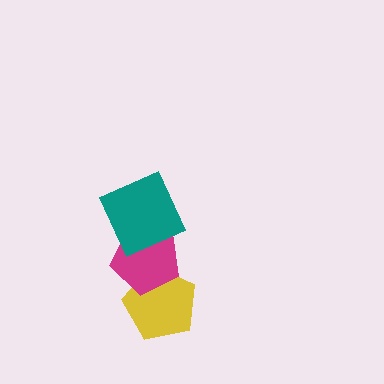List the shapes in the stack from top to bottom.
From top to bottom: the teal square, the magenta pentagon, the yellow pentagon.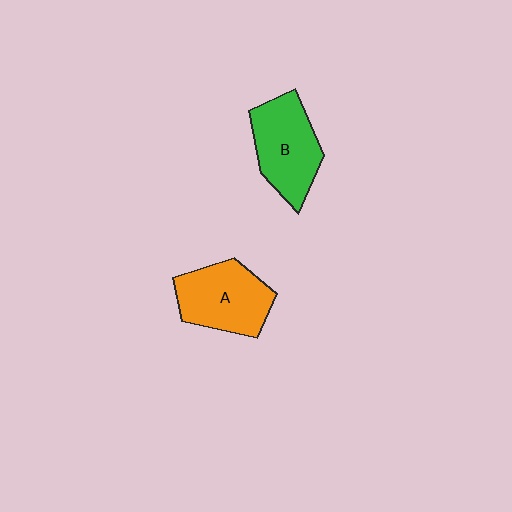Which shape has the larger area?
Shape B (green).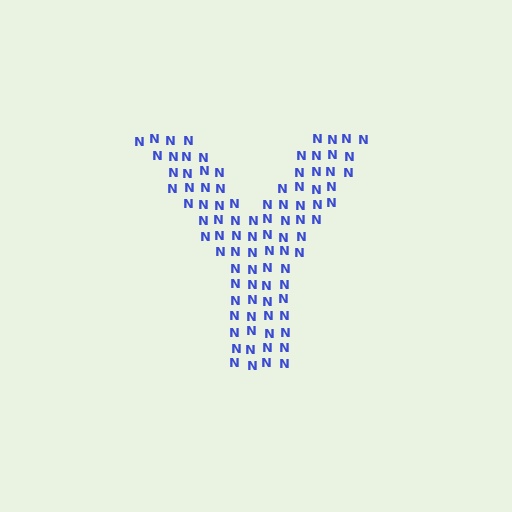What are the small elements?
The small elements are letter N's.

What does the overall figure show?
The overall figure shows the letter Y.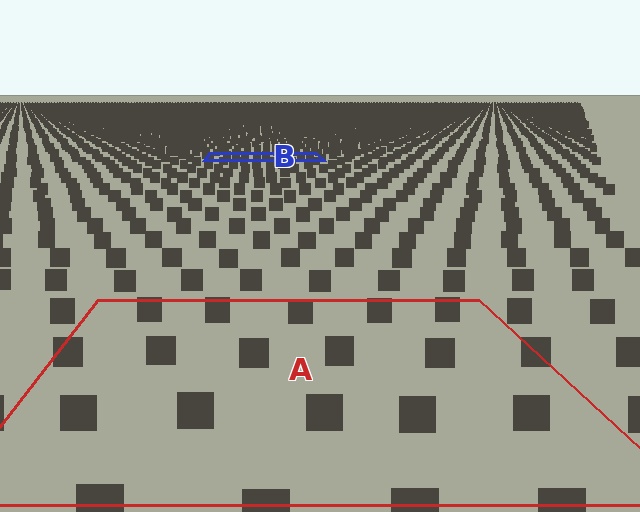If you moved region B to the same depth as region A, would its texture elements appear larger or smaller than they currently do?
They would appear larger. At a closer depth, the same texture elements are projected at a bigger on-screen size.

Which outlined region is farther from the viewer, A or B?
Region B is farther from the viewer — the texture elements inside it appear smaller and more densely packed.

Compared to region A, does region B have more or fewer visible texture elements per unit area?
Region B has more texture elements per unit area — they are packed more densely because it is farther away.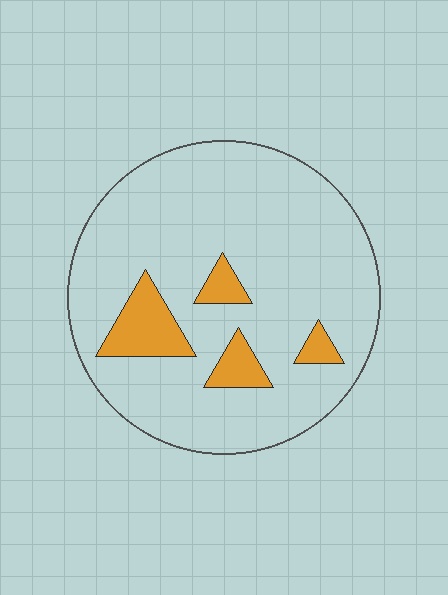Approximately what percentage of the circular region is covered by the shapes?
Approximately 10%.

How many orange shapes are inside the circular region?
4.